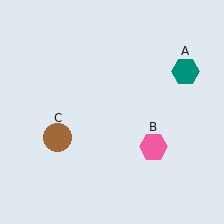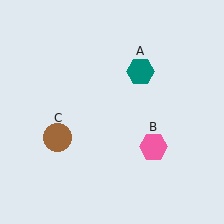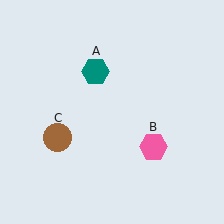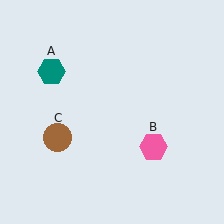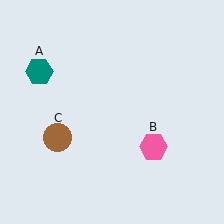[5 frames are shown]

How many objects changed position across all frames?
1 object changed position: teal hexagon (object A).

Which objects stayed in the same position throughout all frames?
Pink hexagon (object B) and brown circle (object C) remained stationary.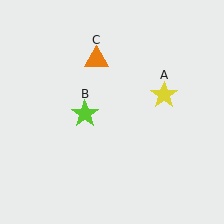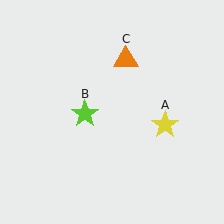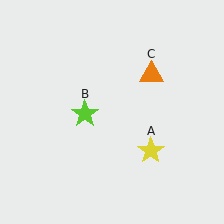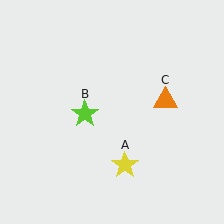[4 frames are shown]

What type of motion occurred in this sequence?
The yellow star (object A), orange triangle (object C) rotated clockwise around the center of the scene.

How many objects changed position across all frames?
2 objects changed position: yellow star (object A), orange triangle (object C).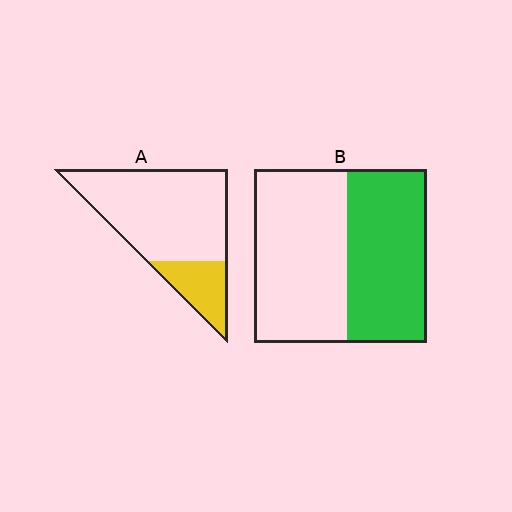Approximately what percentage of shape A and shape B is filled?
A is approximately 20% and B is approximately 45%.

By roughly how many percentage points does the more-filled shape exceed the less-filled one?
By roughly 25 percentage points (B over A).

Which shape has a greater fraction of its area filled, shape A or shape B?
Shape B.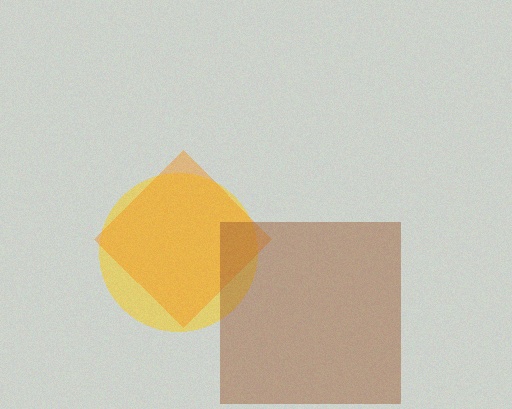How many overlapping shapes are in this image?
There are 3 overlapping shapes in the image.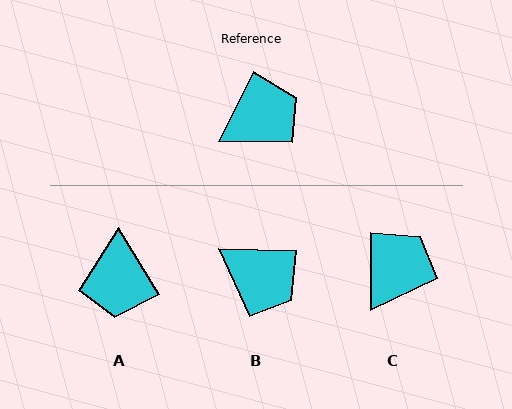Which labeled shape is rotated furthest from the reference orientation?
A, about 122 degrees away.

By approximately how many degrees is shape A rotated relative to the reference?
Approximately 122 degrees clockwise.